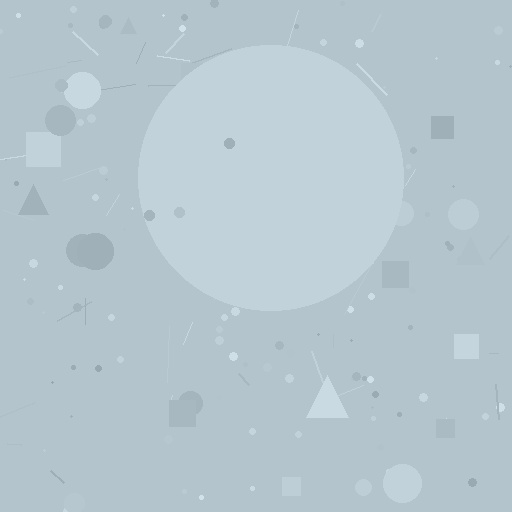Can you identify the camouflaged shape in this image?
The camouflaged shape is a circle.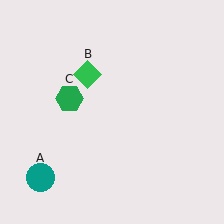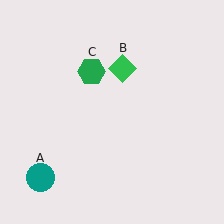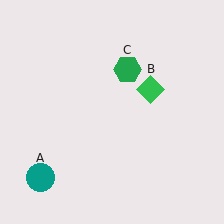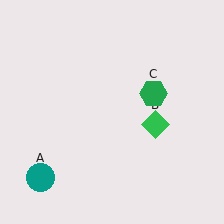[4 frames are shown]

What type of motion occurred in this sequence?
The green diamond (object B), green hexagon (object C) rotated clockwise around the center of the scene.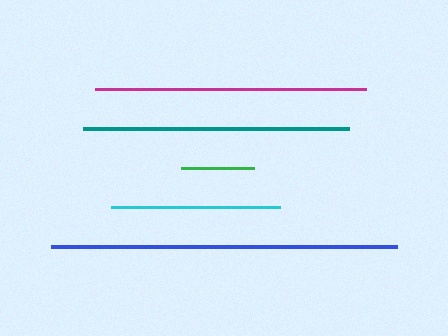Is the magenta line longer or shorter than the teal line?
The magenta line is longer than the teal line.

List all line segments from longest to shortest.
From longest to shortest: blue, magenta, teal, cyan, green.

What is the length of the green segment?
The green segment is approximately 73 pixels long.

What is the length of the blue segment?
The blue segment is approximately 346 pixels long.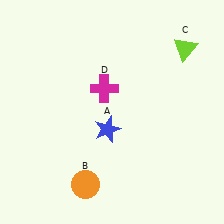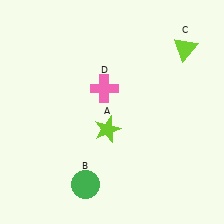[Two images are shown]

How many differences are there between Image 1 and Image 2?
There are 3 differences between the two images.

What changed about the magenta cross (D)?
In Image 1, D is magenta. In Image 2, it changed to pink.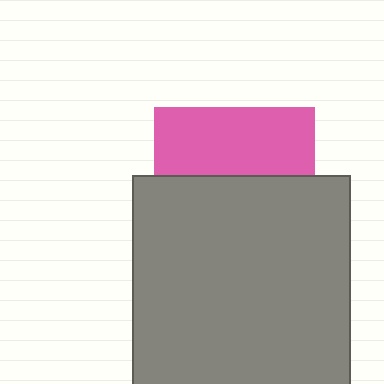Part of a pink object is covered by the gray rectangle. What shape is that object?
It is a square.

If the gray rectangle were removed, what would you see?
You would see the complete pink square.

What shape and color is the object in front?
The object in front is a gray rectangle.